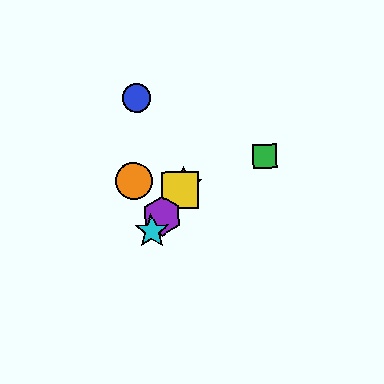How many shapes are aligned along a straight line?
4 shapes (the red star, the yellow square, the purple hexagon, the cyan star) are aligned along a straight line.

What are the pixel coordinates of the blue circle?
The blue circle is at (137, 98).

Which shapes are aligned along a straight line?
The red star, the yellow square, the purple hexagon, the cyan star are aligned along a straight line.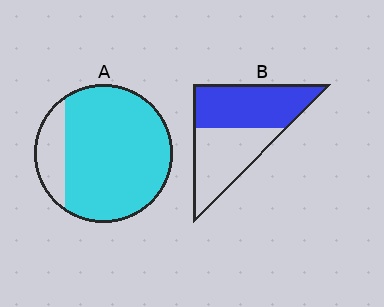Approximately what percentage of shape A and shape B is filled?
A is approximately 85% and B is approximately 55%.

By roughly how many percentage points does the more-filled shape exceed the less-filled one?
By roughly 30 percentage points (A over B).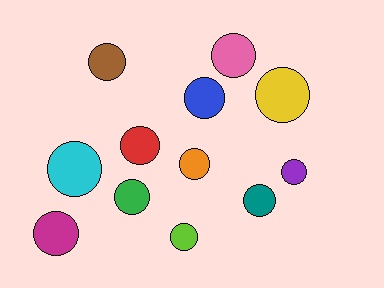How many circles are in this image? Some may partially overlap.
There are 12 circles.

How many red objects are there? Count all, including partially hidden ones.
There is 1 red object.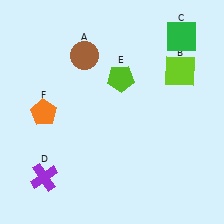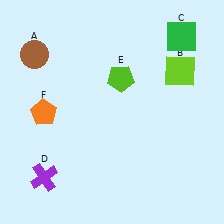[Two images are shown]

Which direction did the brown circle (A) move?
The brown circle (A) moved left.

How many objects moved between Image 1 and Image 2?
1 object moved between the two images.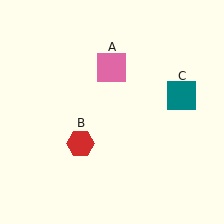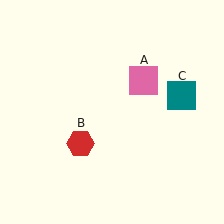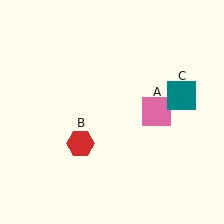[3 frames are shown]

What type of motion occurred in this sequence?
The pink square (object A) rotated clockwise around the center of the scene.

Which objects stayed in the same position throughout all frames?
Red hexagon (object B) and teal square (object C) remained stationary.